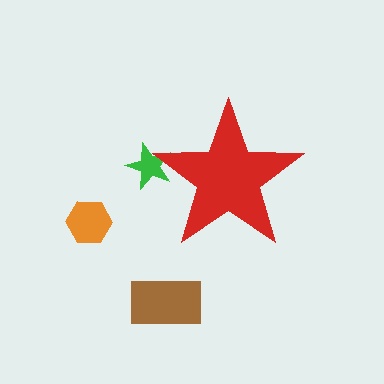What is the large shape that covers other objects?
A red star.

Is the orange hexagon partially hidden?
No, the orange hexagon is fully visible.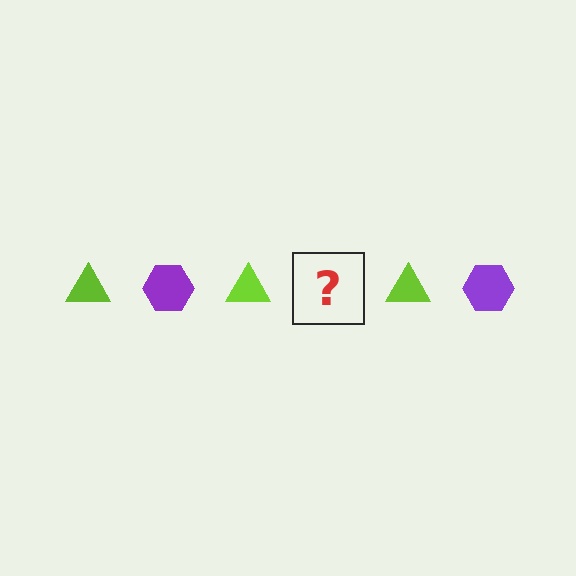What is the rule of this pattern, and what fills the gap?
The rule is that the pattern alternates between lime triangle and purple hexagon. The gap should be filled with a purple hexagon.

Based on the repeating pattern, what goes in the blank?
The blank should be a purple hexagon.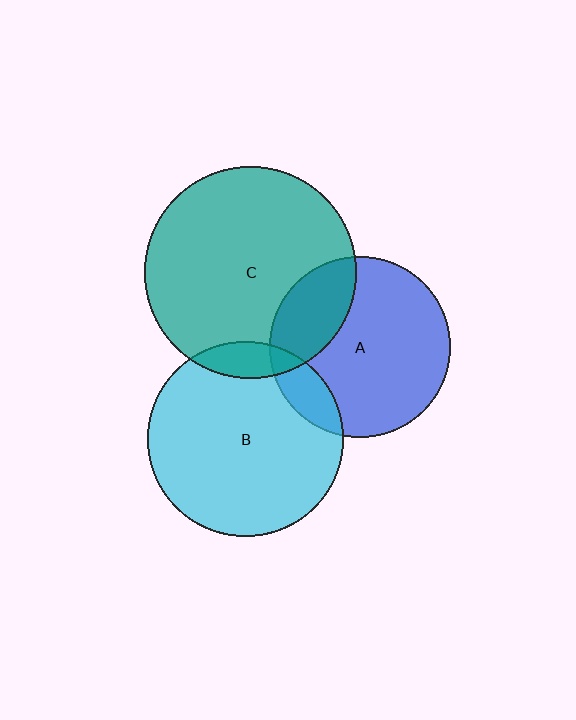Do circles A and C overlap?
Yes.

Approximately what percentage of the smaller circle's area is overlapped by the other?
Approximately 25%.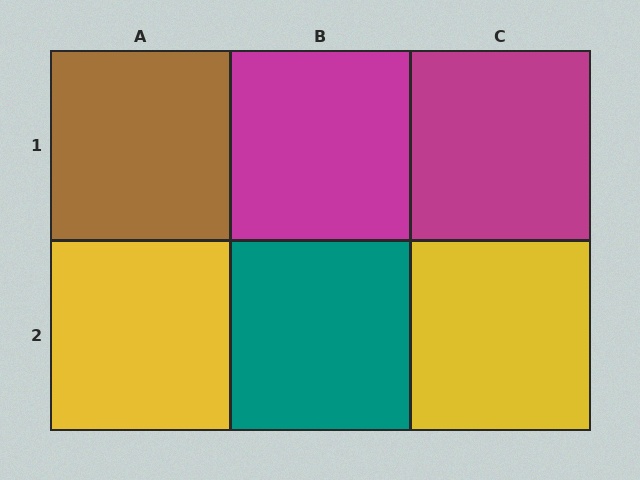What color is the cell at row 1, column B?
Magenta.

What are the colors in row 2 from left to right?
Yellow, teal, yellow.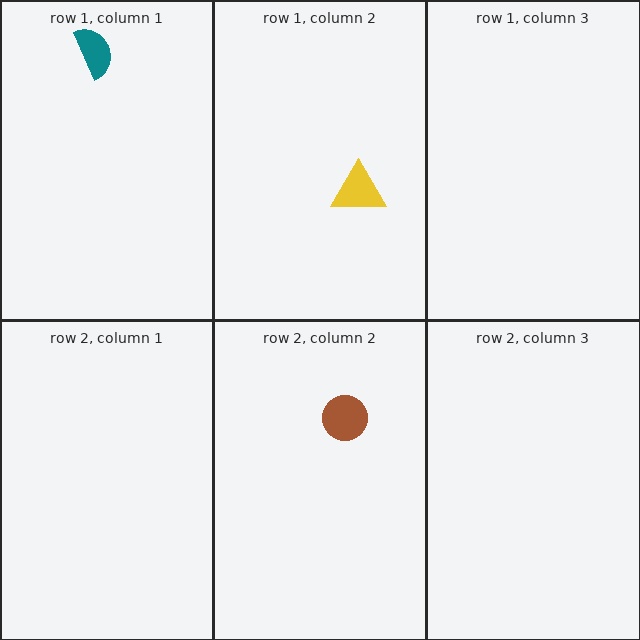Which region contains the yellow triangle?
The row 1, column 2 region.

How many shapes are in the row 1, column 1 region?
1.